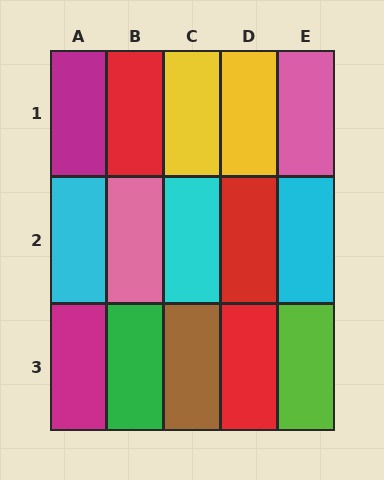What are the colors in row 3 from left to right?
Magenta, green, brown, red, lime.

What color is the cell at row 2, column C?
Cyan.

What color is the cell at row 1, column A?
Magenta.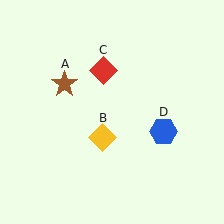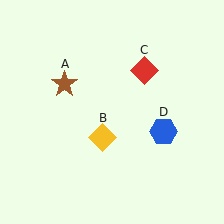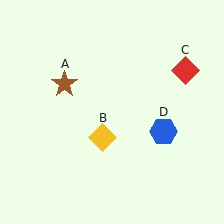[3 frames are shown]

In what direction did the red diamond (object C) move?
The red diamond (object C) moved right.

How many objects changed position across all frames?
1 object changed position: red diamond (object C).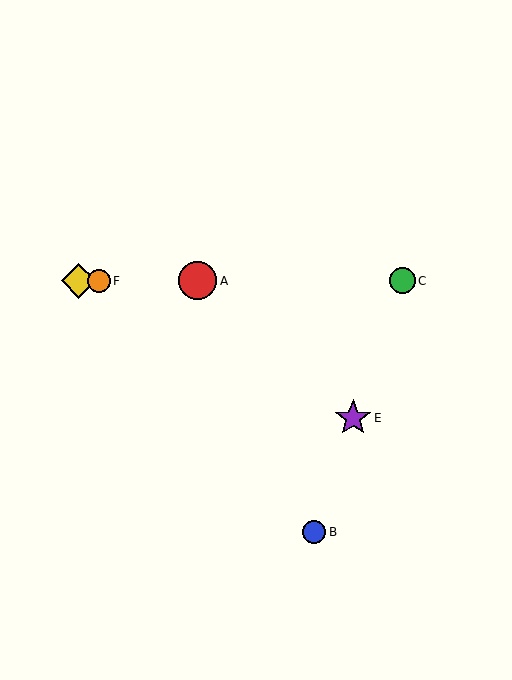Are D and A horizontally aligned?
Yes, both are at y≈281.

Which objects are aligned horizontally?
Objects A, C, D, F are aligned horizontally.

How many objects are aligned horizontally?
4 objects (A, C, D, F) are aligned horizontally.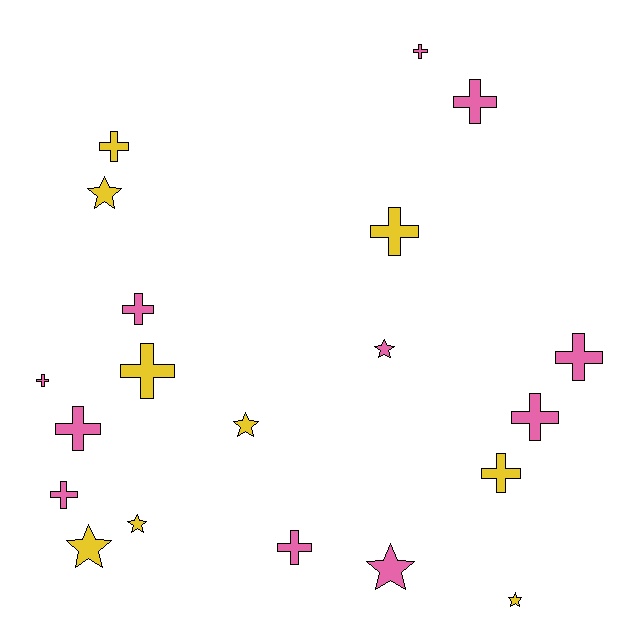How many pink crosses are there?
There are 9 pink crosses.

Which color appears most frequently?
Pink, with 11 objects.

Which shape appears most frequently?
Cross, with 13 objects.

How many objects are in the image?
There are 20 objects.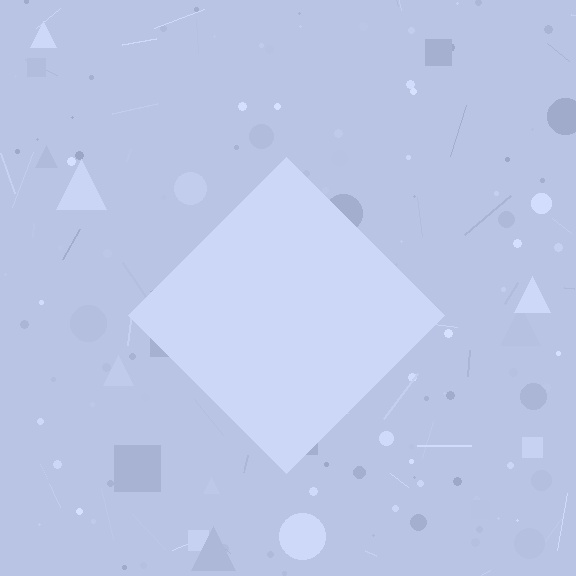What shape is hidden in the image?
A diamond is hidden in the image.